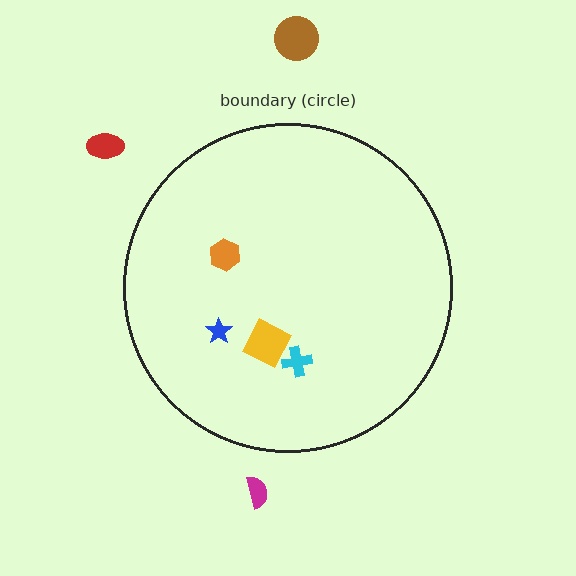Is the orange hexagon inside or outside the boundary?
Inside.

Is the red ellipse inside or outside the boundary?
Outside.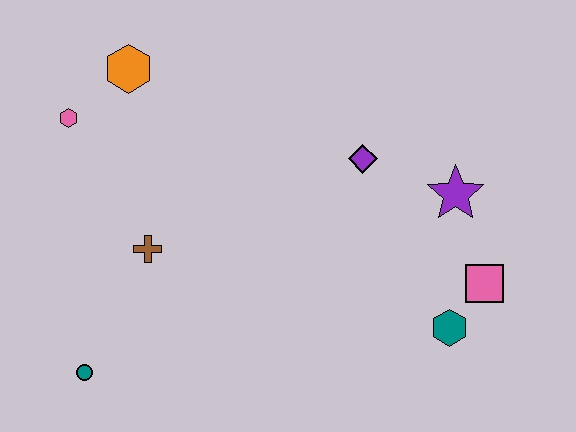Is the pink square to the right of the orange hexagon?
Yes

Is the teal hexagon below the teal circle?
No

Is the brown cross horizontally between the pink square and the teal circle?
Yes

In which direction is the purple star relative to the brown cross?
The purple star is to the right of the brown cross.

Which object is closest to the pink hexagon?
The orange hexagon is closest to the pink hexagon.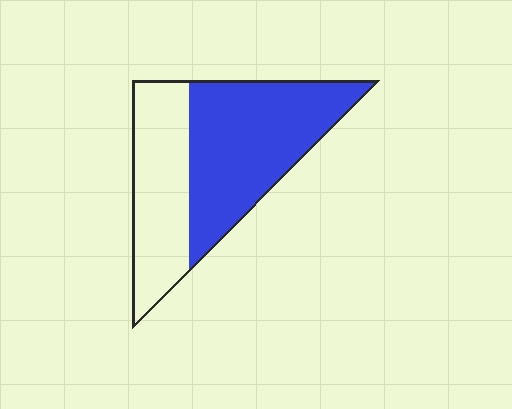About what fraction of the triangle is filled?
About three fifths (3/5).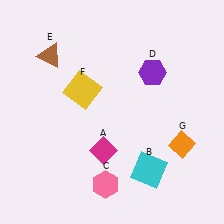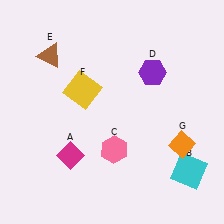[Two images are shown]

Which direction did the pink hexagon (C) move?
The pink hexagon (C) moved up.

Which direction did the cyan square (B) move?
The cyan square (B) moved right.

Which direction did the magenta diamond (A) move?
The magenta diamond (A) moved left.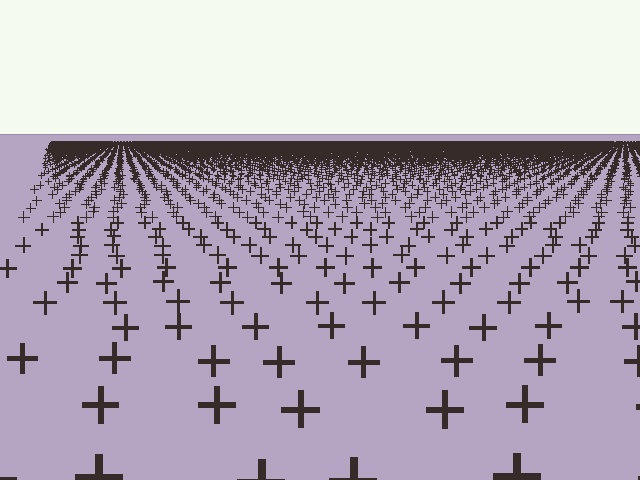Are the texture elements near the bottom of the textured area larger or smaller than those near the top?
Larger. Near the bottom, elements are closer to the viewer and appear at a bigger on-screen size.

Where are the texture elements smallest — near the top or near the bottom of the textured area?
Near the top.